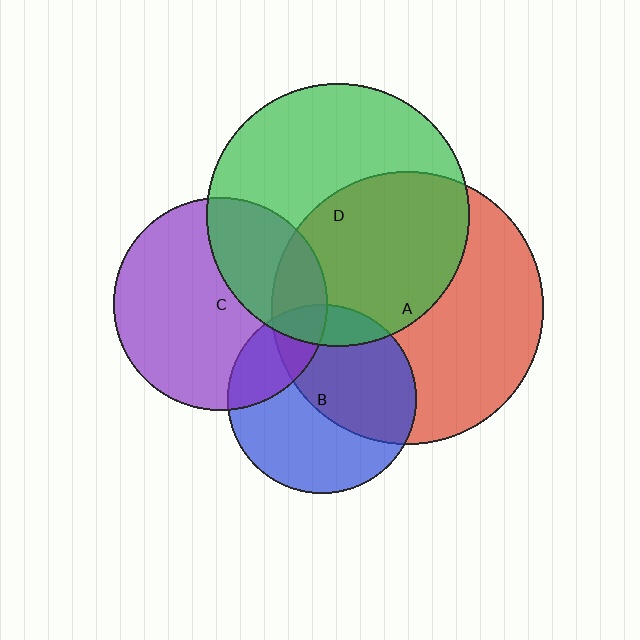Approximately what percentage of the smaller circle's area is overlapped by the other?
Approximately 50%.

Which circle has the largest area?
Circle A (red).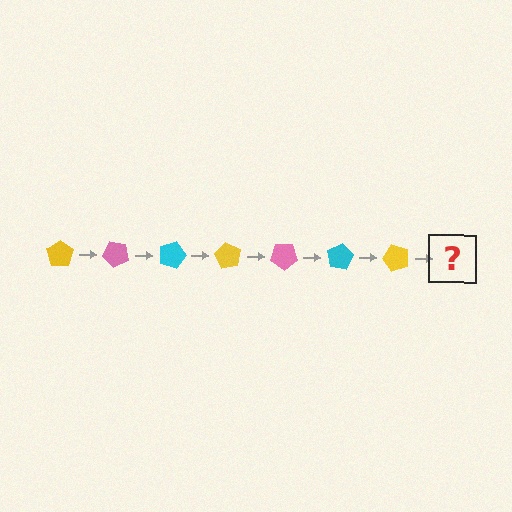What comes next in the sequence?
The next element should be a pink pentagon, rotated 315 degrees from the start.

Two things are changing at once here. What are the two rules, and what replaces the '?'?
The two rules are that it rotates 45 degrees each step and the color cycles through yellow, pink, and cyan. The '?' should be a pink pentagon, rotated 315 degrees from the start.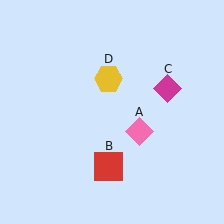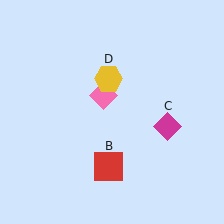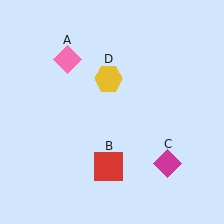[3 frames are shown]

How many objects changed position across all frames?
2 objects changed position: pink diamond (object A), magenta diamond (object C).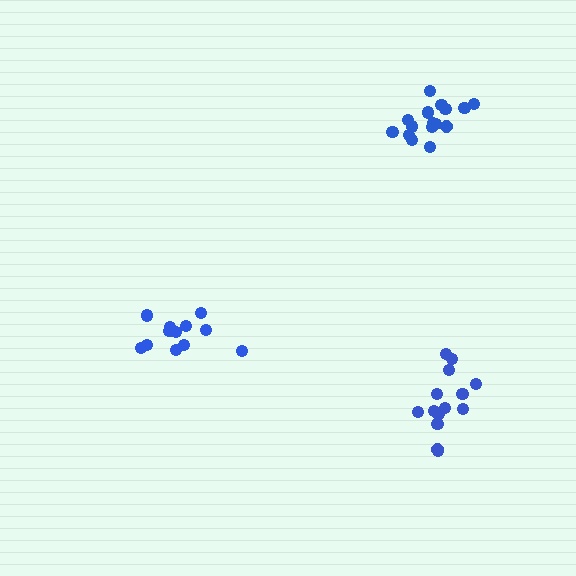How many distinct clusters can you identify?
There are 3 distinct clusters.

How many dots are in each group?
Group 1: 12 dots, Group 2: 14 dots, Group 3: 16 dots (42 total).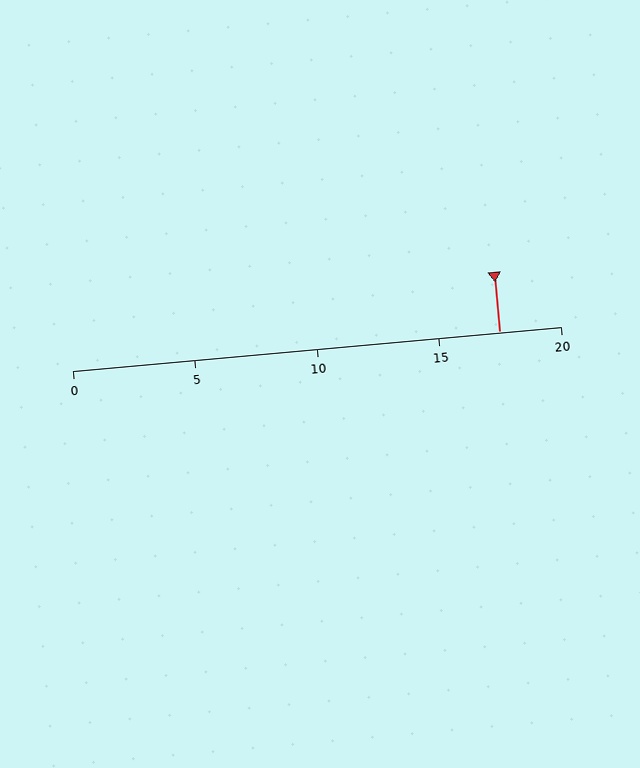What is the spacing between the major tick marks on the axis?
The major ticks are spaced 5 apart.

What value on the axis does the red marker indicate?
The marker indicates approximately 17.5.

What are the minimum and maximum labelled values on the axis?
The axis runs from 0 to 20.